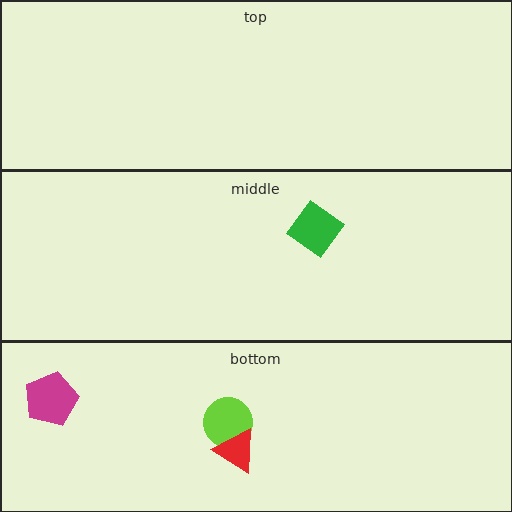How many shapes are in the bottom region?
3.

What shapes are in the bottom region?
The lime circle, the magenta pentagon, the red triangle.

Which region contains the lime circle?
The bottom region.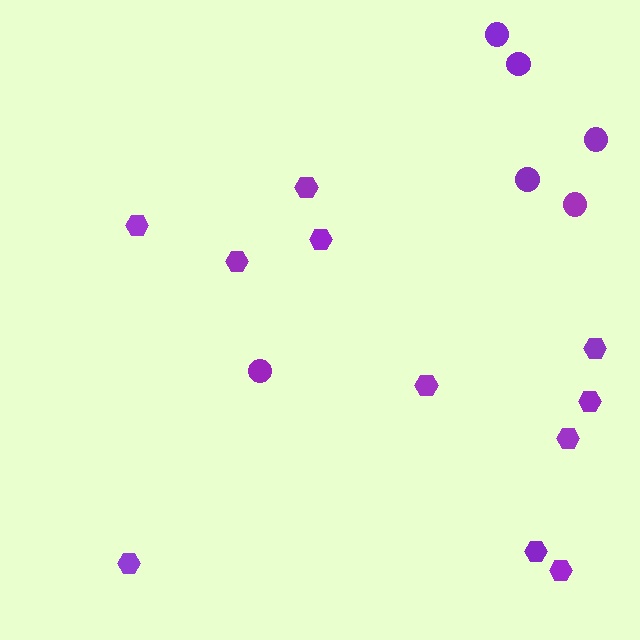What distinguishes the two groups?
There are 2 groups: one group of hexagons (11) and one group of circles (6).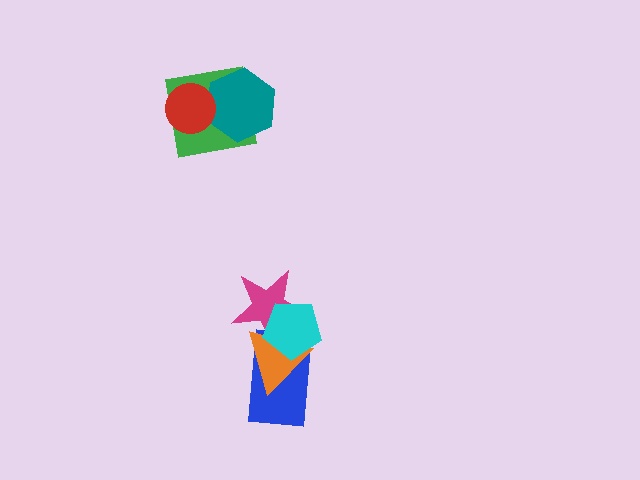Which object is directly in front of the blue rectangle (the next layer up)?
The orange triangle is directly in front of the blue rectangle.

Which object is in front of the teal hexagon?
The red circle is in front of the teal hexagon.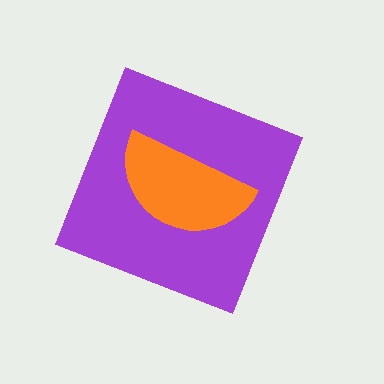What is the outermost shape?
The purple diamond.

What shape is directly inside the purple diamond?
The orange semicircle.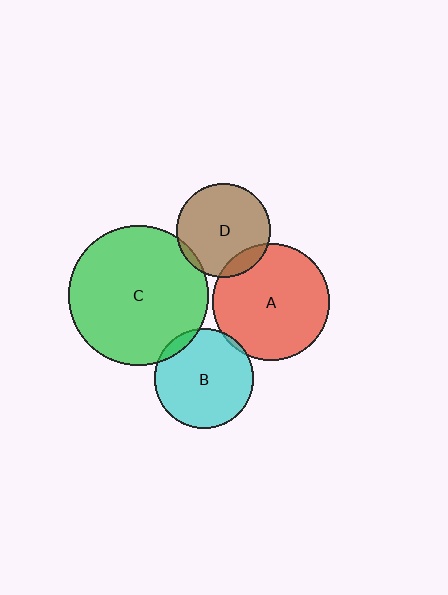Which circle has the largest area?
Circle C (green).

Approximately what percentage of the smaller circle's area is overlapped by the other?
Approximately 5%.